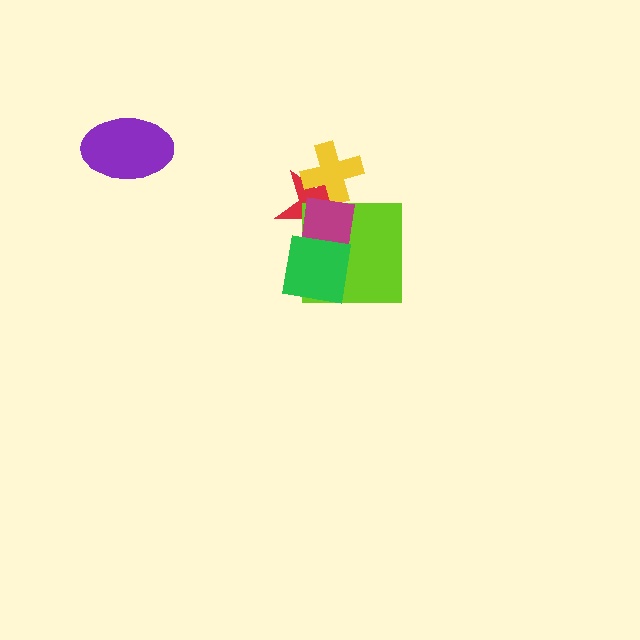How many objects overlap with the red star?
4 objects overlap with the red star.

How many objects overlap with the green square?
3 objects overlap with the green square.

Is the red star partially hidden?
Yes, it is partially covered by another shape.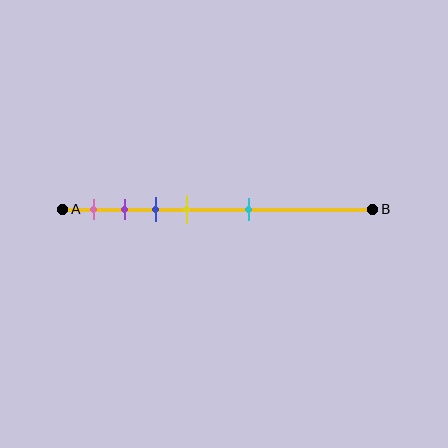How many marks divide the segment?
There are 5 marks dividing the segment.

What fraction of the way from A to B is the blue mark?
The blue mark is approximately 30% (0.3) of the way from A to B.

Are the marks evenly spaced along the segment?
No, the marks are not evenly spaced.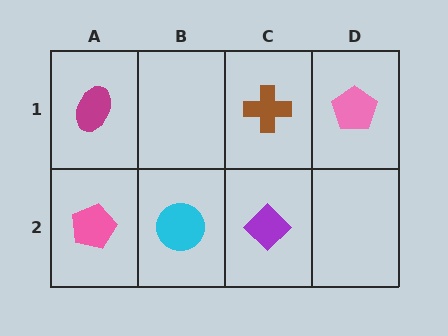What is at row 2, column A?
A pink pentagon.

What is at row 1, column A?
A magenta ellipse.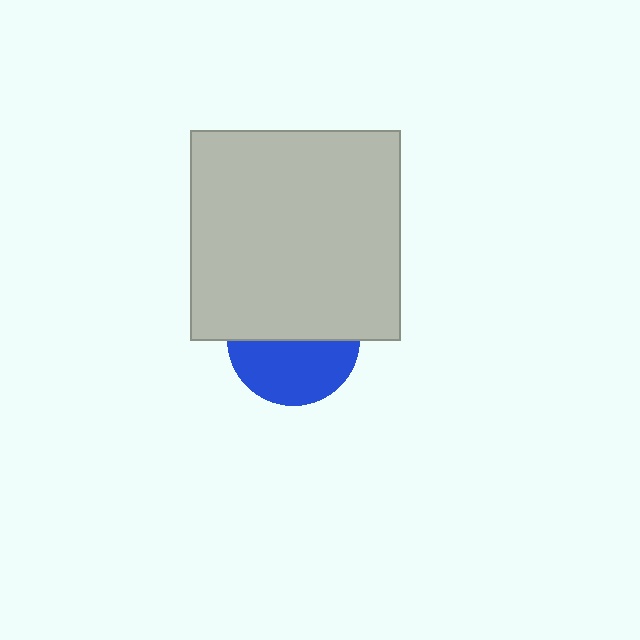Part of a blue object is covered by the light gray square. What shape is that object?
It is a circle.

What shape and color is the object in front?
The object in front is a light gray square.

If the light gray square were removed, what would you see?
You would see the complete blue circle.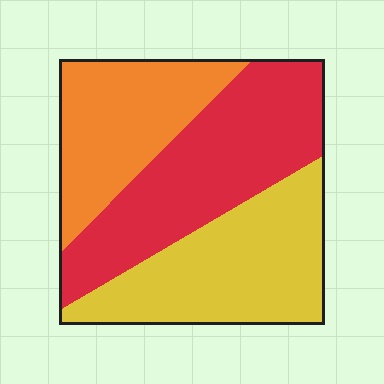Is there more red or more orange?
Red.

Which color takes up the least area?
Orange, at roughly 25%.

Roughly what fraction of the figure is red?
Red covers 38% of the figure.